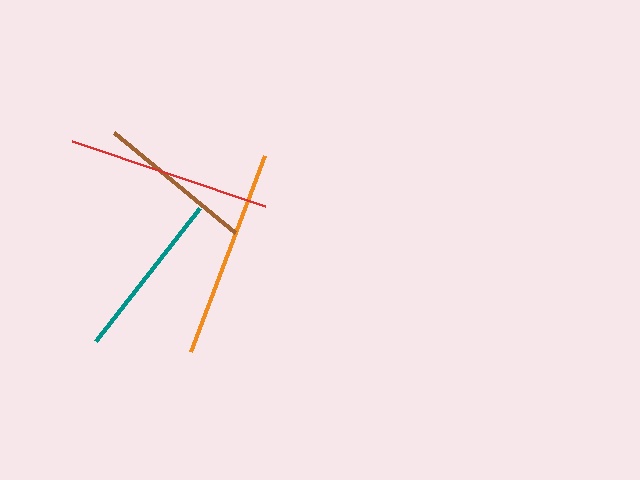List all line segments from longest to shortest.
From longest to shortest: orange, red, teal, brown.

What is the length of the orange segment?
The orange segment is approximately 210 pixels long.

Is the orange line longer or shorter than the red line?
The orange line is longer than the red line.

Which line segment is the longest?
The orange line is the longest at approximately 210 pixels.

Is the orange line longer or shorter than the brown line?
The orange line is longer than the brown line.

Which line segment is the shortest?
The brown line is the shortest at approximately 157 pixels.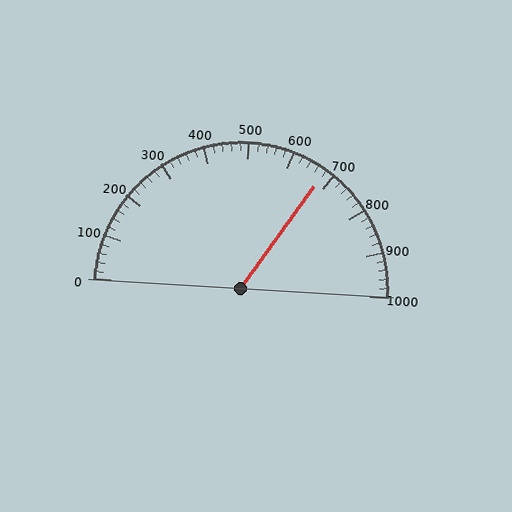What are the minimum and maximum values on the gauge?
The gauge ranges from 0 to 1000.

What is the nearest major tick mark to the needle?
The nearest major tick mark is 700.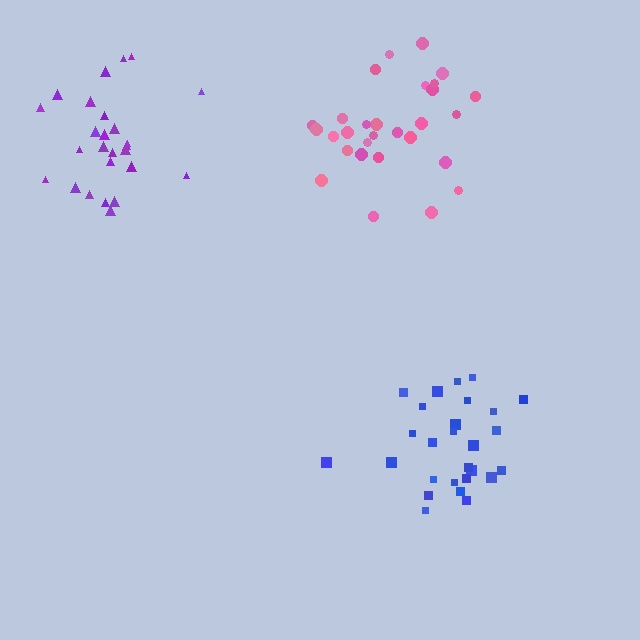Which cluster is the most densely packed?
Blue.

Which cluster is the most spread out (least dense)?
Purple.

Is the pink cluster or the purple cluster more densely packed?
Pink.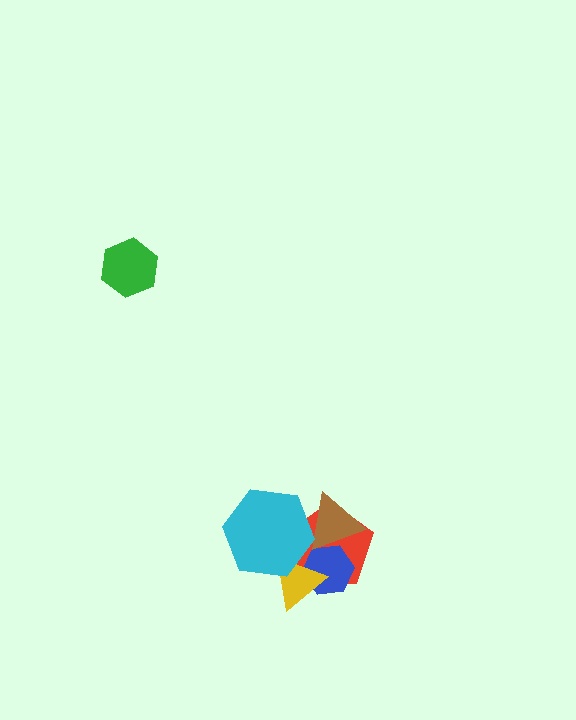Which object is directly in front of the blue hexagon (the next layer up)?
The brown triangle is directly in front of the blue hexagon.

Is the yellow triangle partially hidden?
Yes, it is partially covered by another shape.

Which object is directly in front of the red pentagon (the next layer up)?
The blue hexagon is directly in front of the red pentagon.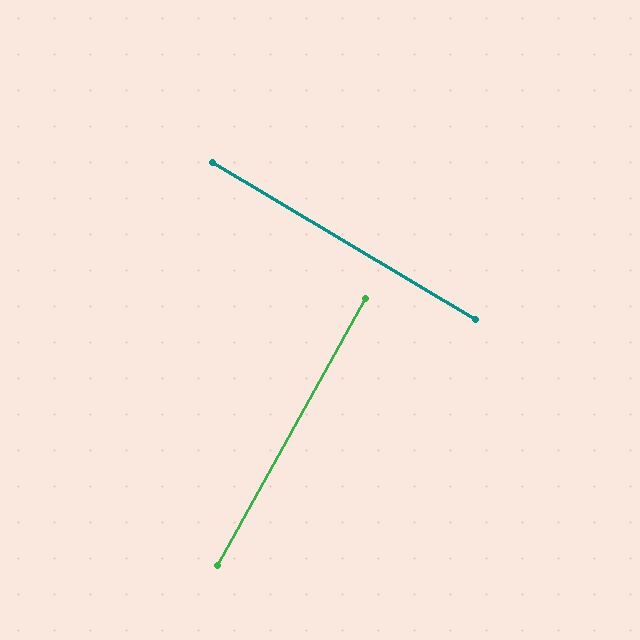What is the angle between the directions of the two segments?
Approximately 88 degrees.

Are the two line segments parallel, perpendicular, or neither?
Perpendicular — they meet at approximately 88°.